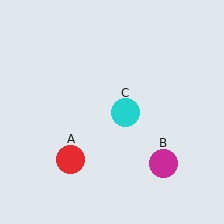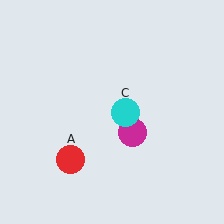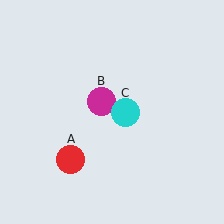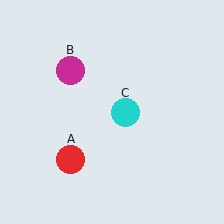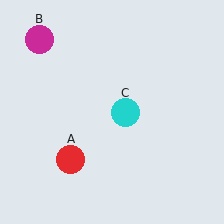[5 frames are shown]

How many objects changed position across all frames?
1 object changed position: magenta circle (object B).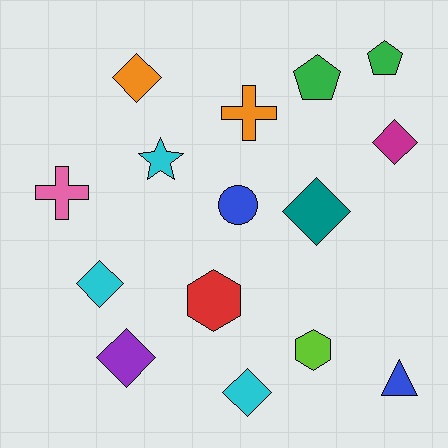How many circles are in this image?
There is 1 circle.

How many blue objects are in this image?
There are 2 blue objects.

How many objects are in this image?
There are 15 objects.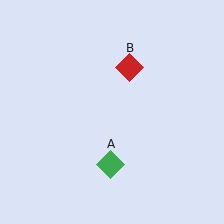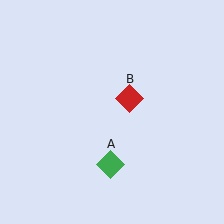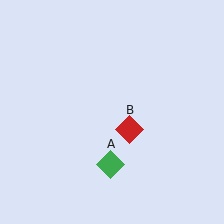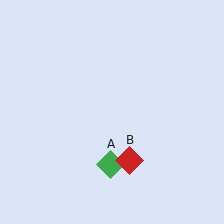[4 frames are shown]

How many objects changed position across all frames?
1 object changed position: red diamond (object B).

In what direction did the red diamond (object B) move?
The red diamond (object B) moved down.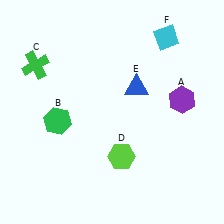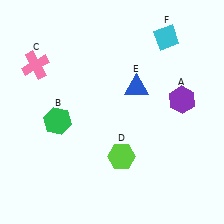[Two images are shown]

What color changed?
The cross (C) changed from green in Image 1 to pink in Image 2.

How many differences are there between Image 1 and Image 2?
There is 1 difference between the two images.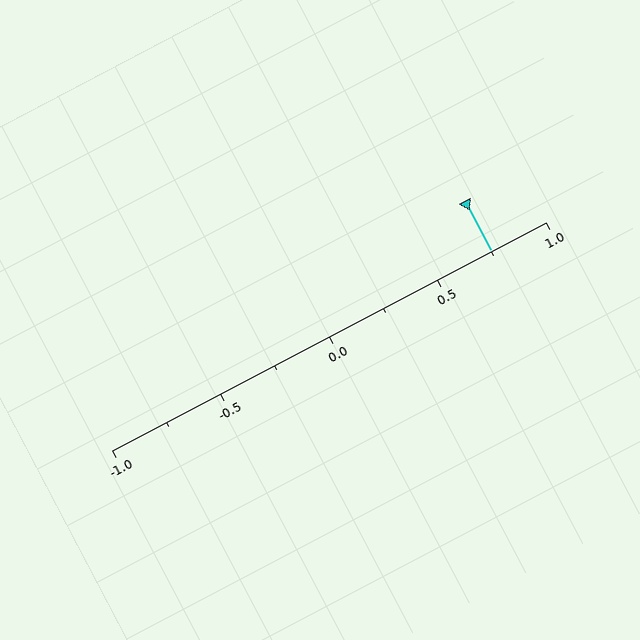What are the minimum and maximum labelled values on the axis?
The axis runs from -1.0 to 1.0.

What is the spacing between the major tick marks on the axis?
The major ticks are spaced 0.5 apart.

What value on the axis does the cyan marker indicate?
The marker indicates approximately 0.75.